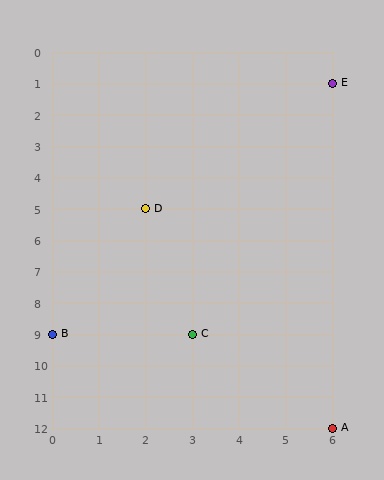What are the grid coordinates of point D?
Point D is at grid coordinates (2, 5).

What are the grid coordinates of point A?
Point A is at grid coordinates (6, 12).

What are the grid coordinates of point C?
Point C is at grid coordinates (3, 9).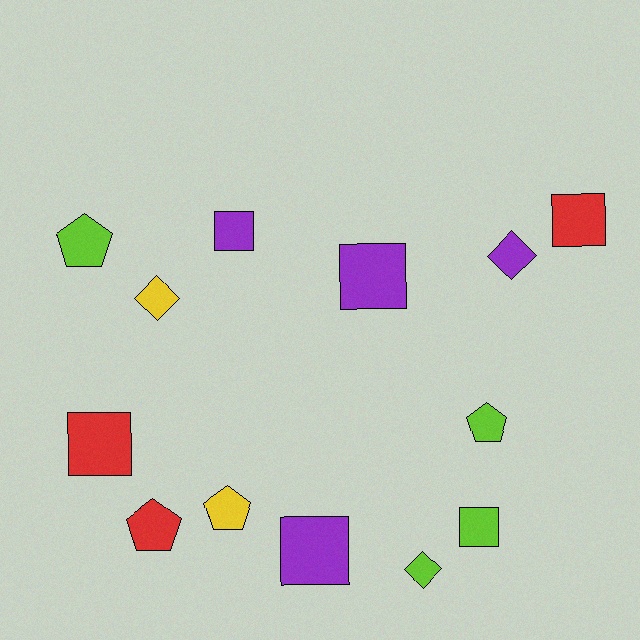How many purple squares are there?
There are 3 purple squares.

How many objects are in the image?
There are 13 objects.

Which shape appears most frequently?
Square, with 6 objects.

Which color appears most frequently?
Lime, with 4 objects.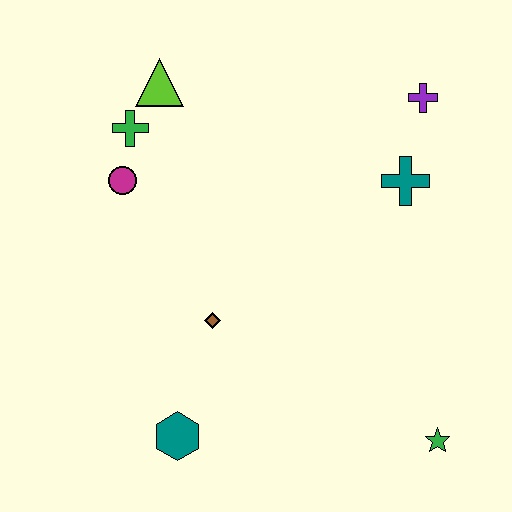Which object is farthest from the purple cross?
The teal hexagon is farthest from the purple cross.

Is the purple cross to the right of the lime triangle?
Yes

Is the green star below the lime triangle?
Yes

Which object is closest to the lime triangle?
The green cross is closest to the lime triangle.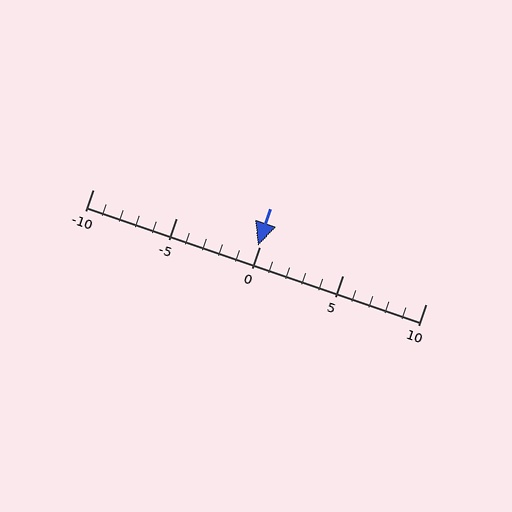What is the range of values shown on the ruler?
The ruler shows values from -10 to 10.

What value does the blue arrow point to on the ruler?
The blue arrow points to approximately 0.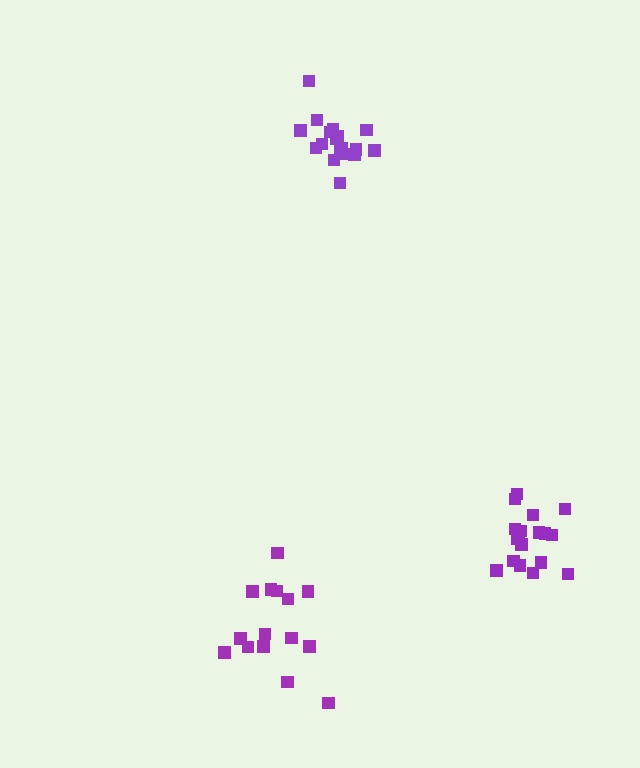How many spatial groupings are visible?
There are 3 spatial groupings.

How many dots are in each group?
Group 1: 20 dots, Group 2: 15 dots, Group 3: 19 dots (54 total).